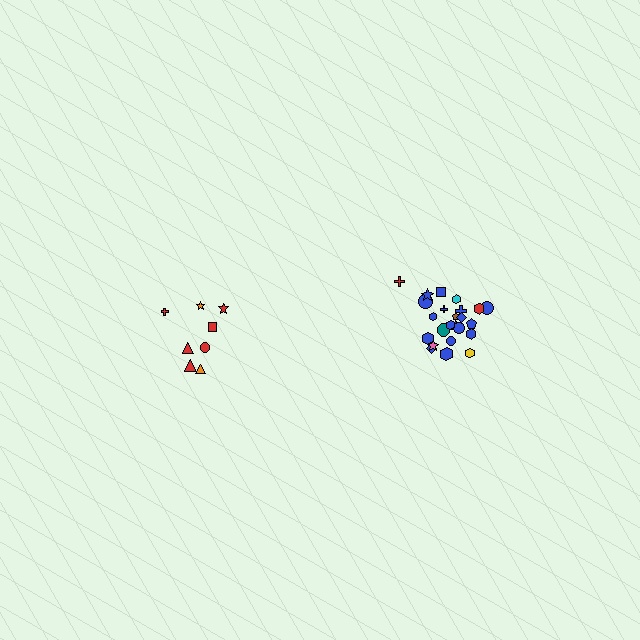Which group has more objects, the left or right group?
The right group.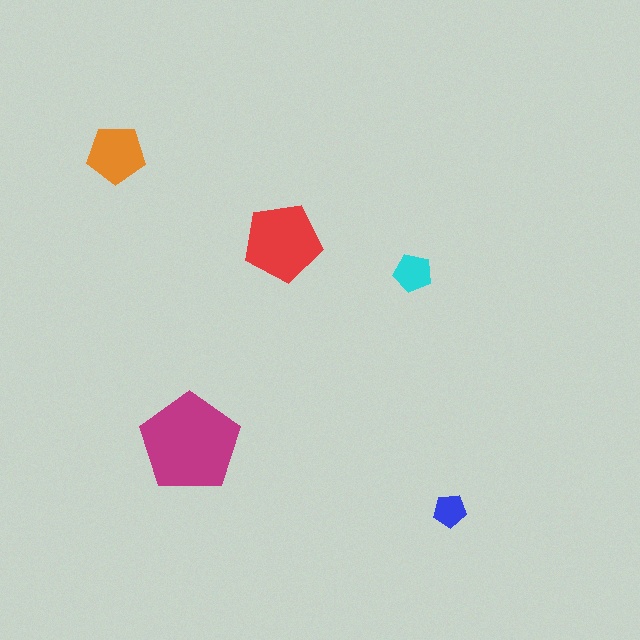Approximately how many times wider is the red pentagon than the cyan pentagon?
About 2 times wider.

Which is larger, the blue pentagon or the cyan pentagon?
The cyan one.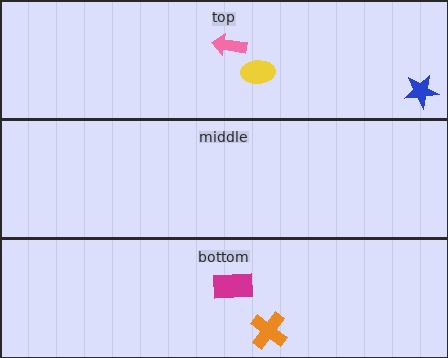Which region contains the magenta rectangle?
The bottom region.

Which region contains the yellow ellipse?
The top region.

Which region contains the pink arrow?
The top region.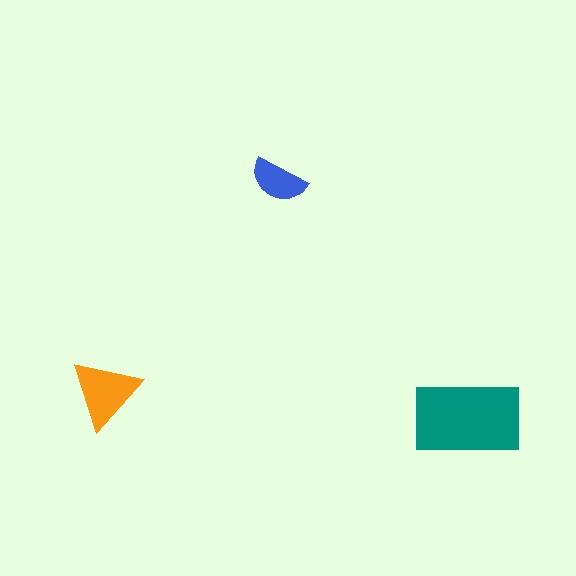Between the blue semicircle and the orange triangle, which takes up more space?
The orange triangle.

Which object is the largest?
The teal rectangle.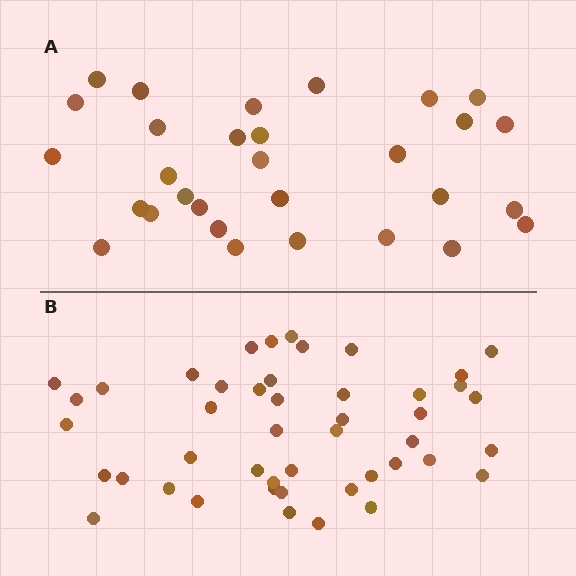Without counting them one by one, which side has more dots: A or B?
Region B (the bottom region) has more dots.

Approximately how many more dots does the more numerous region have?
Region B has approximately 15 more dots than region A.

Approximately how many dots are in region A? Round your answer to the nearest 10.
About 30 dots.